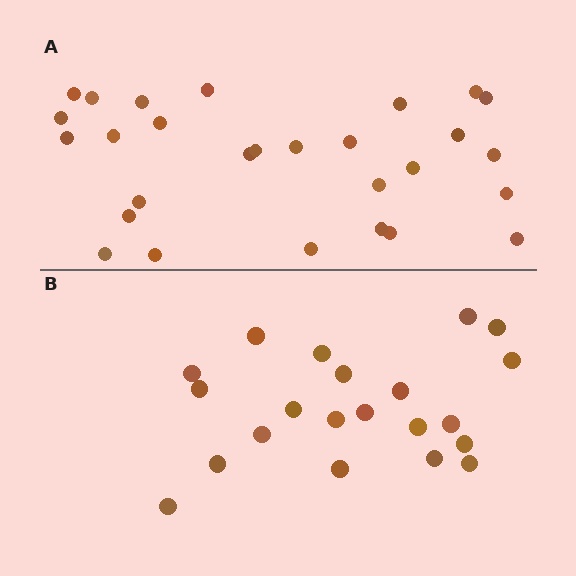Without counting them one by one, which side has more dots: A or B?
Region A (the top region) has more dots.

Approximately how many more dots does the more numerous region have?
Region A has roughly 8 or so more dots than region B.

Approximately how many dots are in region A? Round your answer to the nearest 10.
About 30 dots. (The exact count is 28, which rounds to 30.)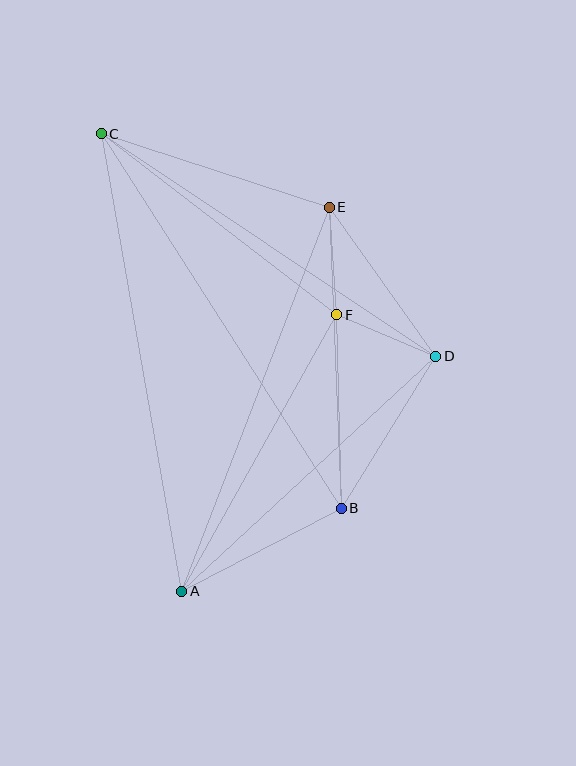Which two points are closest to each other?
Points E and F are closest to each other.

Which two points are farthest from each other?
Points A and C are farthest from each other.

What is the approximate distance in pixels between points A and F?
The distance between A and F is approximately 317 pixels.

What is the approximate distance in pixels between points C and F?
The distance between C and F is approximately 297 pixels.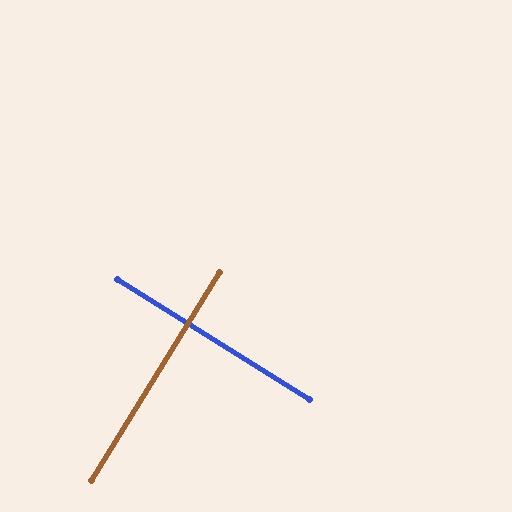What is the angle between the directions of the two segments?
Approximately 90 degrees.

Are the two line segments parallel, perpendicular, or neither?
Perpendicular — they meet at approximately 90°.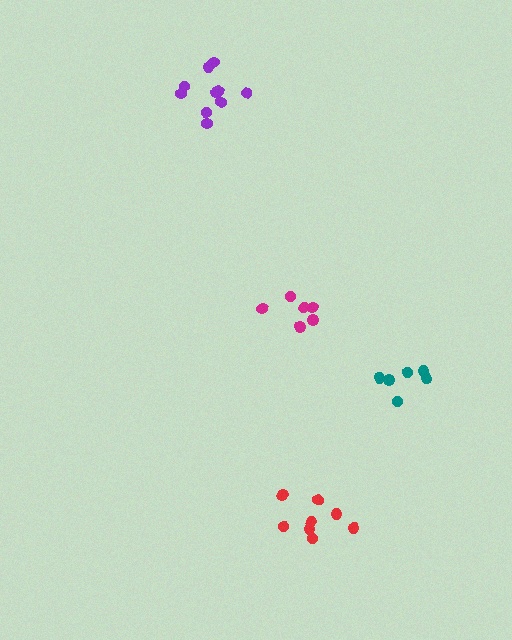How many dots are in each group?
Group 1: 10 dots, Group 2: 8 dots, Group 3: 6 dots, Group 4: 6 dots (30 total).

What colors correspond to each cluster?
The clusters are colored: purple, red, teal, magenta.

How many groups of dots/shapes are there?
There are 4 groups.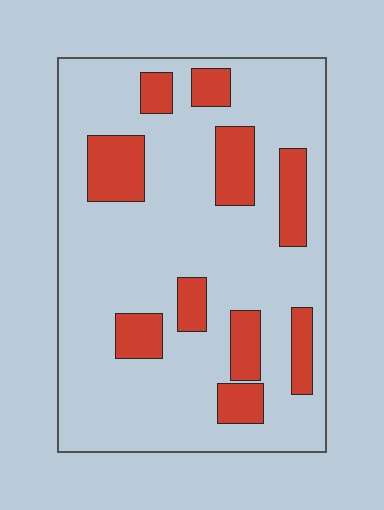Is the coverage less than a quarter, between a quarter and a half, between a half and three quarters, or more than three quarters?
Less than a quarter.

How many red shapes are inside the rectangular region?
10.